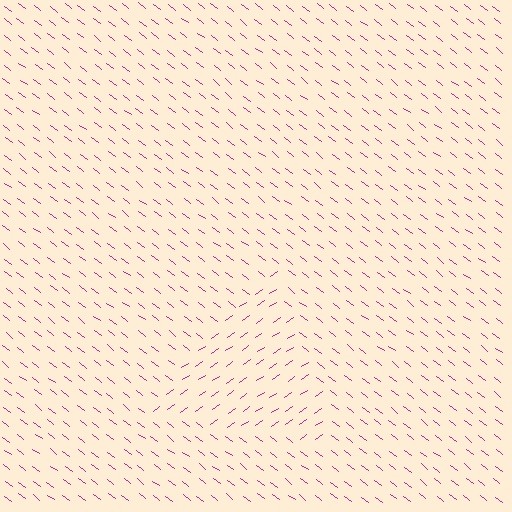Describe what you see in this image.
The image is filled with small magenta line segments. A triangle region in the image has lines oriented differently from the surrounding lines, creating a visible texture boundary.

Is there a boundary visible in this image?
Yes, there is a texture boundary formed by a change in line orientation.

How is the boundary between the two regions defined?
The boundary is defined purely by a change in line orientation (approximately 72 degrees difference). All lines are the same color and thickness.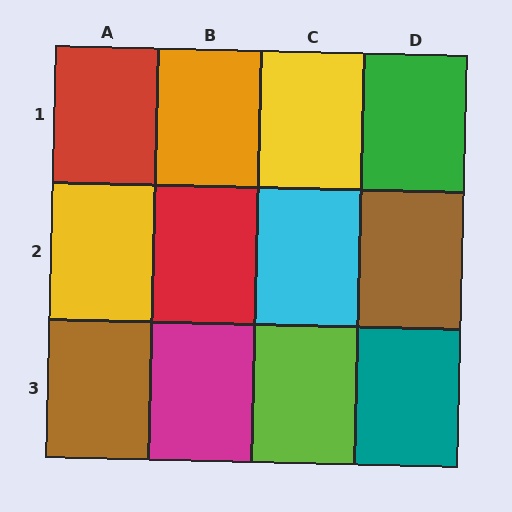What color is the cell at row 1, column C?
Yellow.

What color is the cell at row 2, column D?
Brown.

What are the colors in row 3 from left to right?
Brown, magenta, lime, teal.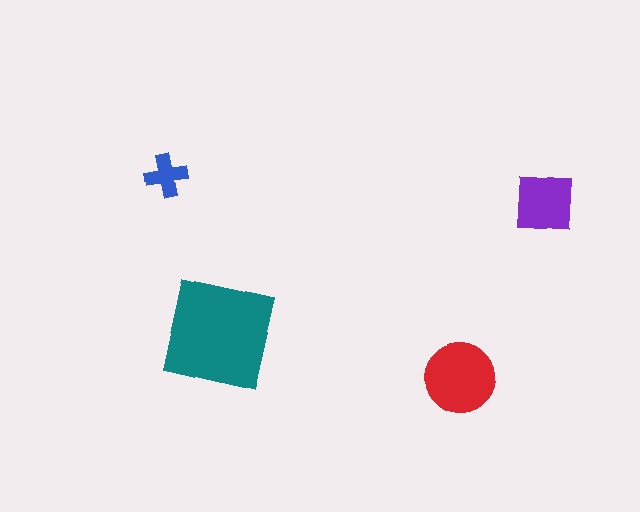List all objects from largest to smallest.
The teal square, the red circle, the purple square, the blue cross.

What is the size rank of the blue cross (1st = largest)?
4th.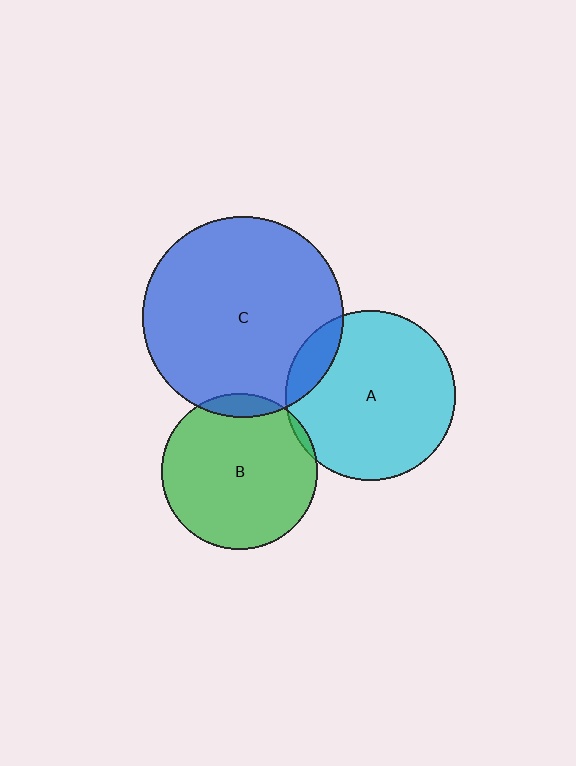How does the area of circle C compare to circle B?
Approximately 1.7 times.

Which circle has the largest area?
Circle C (blue).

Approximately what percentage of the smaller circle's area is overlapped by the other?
Approximately 10%.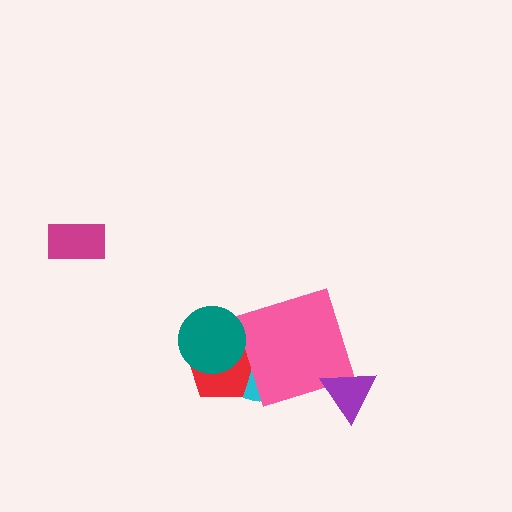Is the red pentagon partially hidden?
Yes, it is partially covered by another shape.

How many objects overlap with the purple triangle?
1 object overlaps with the purple triangle.